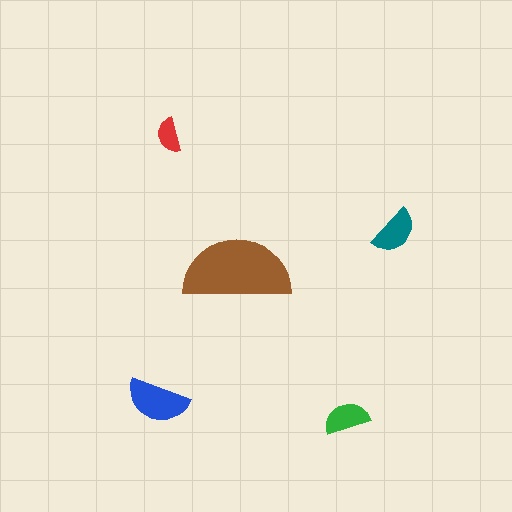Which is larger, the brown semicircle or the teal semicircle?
The brown one.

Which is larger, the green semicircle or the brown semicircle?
The brown one.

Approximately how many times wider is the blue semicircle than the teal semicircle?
About 1.5 times wider.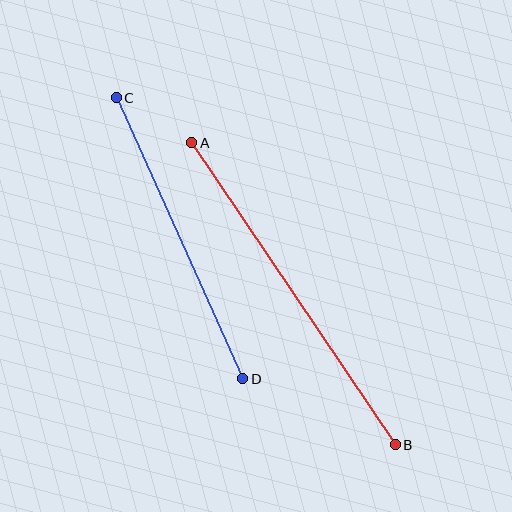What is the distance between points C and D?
The distance is approximately 308 pixels.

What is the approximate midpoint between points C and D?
The midpoint is at approximately (180, 238) pixels.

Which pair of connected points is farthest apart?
Points A and B are farthest apart.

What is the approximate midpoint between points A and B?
The midpoint is at approximately (293, 294) pixels.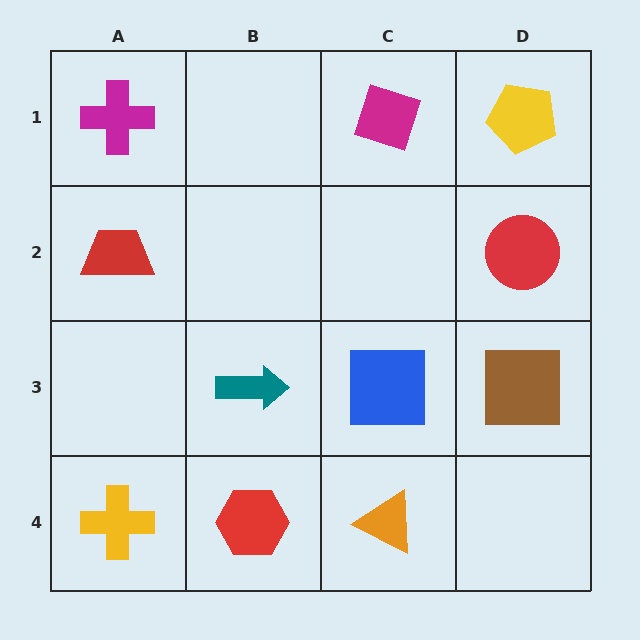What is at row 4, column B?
A red hexagon.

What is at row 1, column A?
A magenta cross.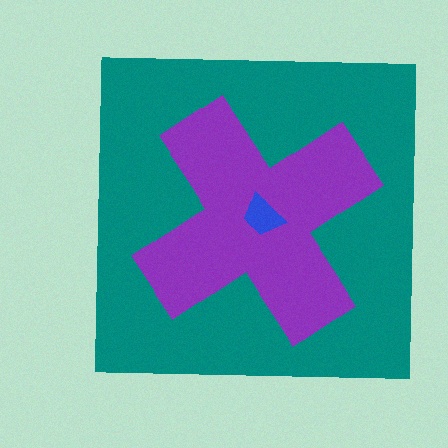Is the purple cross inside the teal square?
Yes.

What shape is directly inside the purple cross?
The blue trapezoid.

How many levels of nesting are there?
3.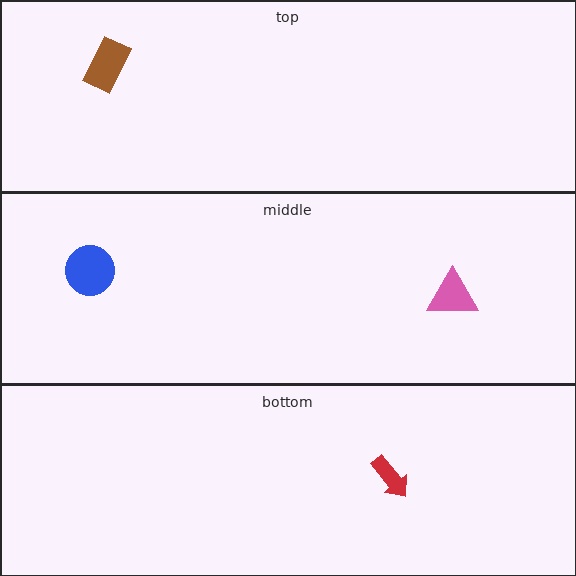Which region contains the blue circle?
The middle region.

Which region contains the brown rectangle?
The top region.